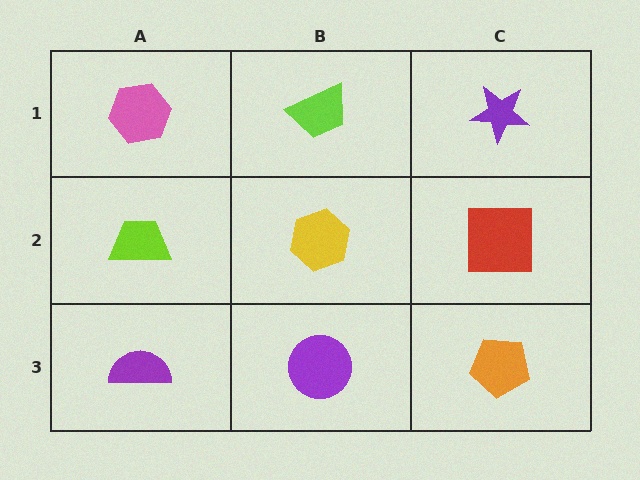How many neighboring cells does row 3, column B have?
3.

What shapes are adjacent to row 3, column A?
A lime trapezoid (row 2, column A), a purple circle (row 3, column B).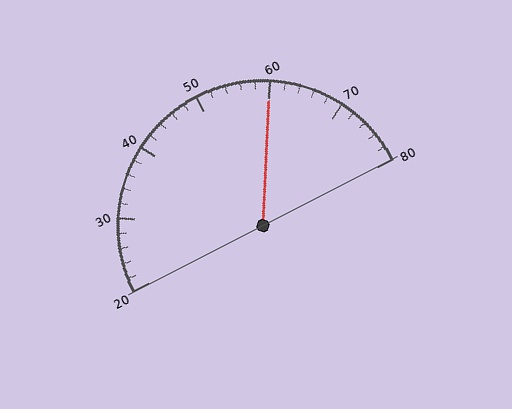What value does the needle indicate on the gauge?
The needle indicates approximately 60.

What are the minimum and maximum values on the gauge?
The gauge ranges from 20 to 80.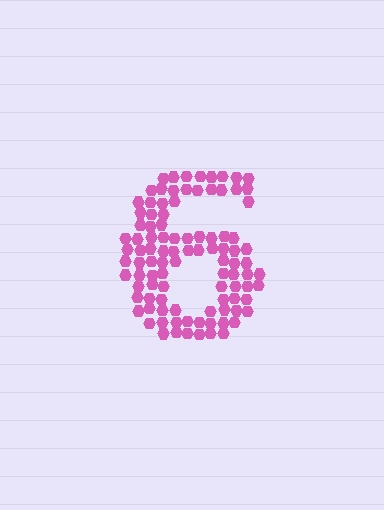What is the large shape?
The large shape is the digit 6.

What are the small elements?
The small elements are hexagons.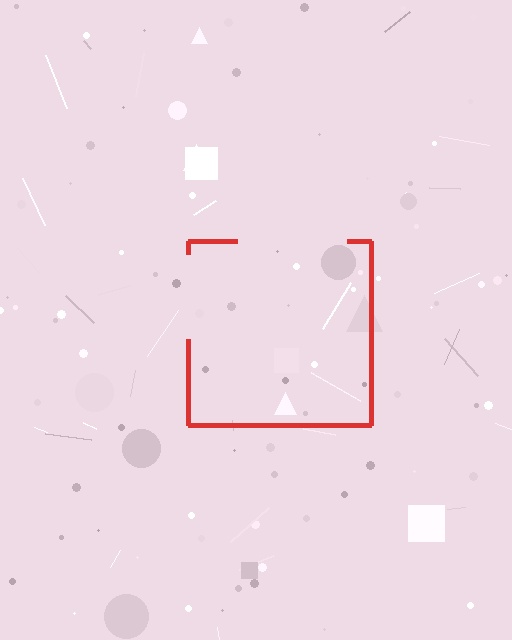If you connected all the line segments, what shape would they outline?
They would outline a square.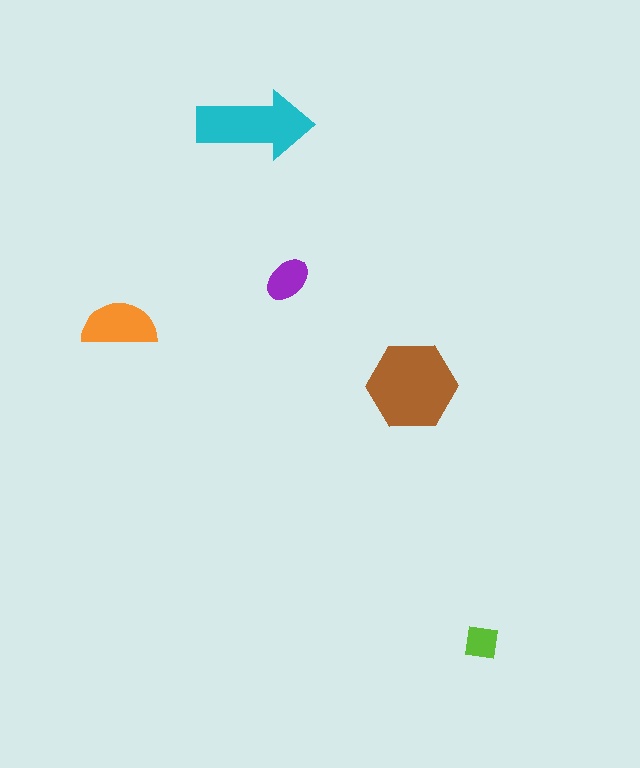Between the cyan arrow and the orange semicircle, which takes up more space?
The cyan arrow.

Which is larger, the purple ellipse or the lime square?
The purple ellipse.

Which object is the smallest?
The lime square.